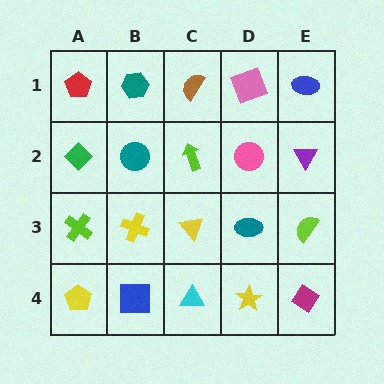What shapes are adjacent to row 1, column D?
A pink circle (row 2, column D), a brown semicircle (row 1, column C), a blue ellipse (row 1, column E).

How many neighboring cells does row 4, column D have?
3.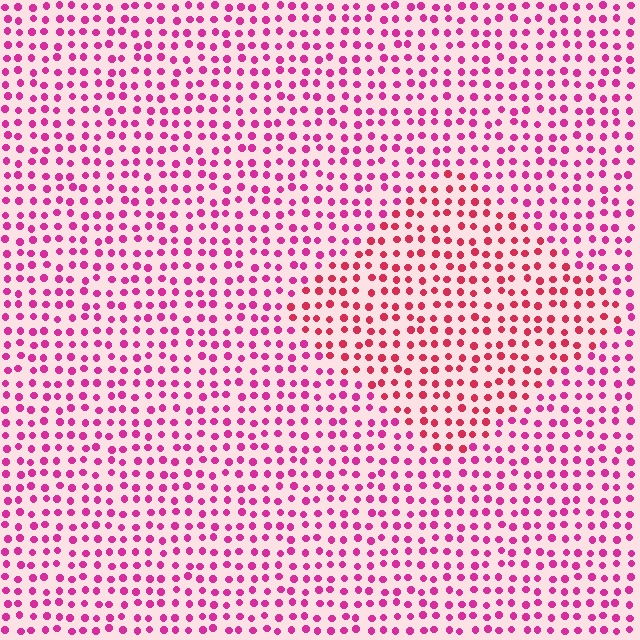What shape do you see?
I see a diamond.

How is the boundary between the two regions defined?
The boundary is defined purely by a slight shift in hue (about 26 degrees). Spacing, size, and orientation are identical on both sides.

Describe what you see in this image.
The image is filled with small magenta elements in a uniform arrangement. A diamond-shaped region is visible where the elements are tinted to a slightly different hue, forming a subtle color boundary.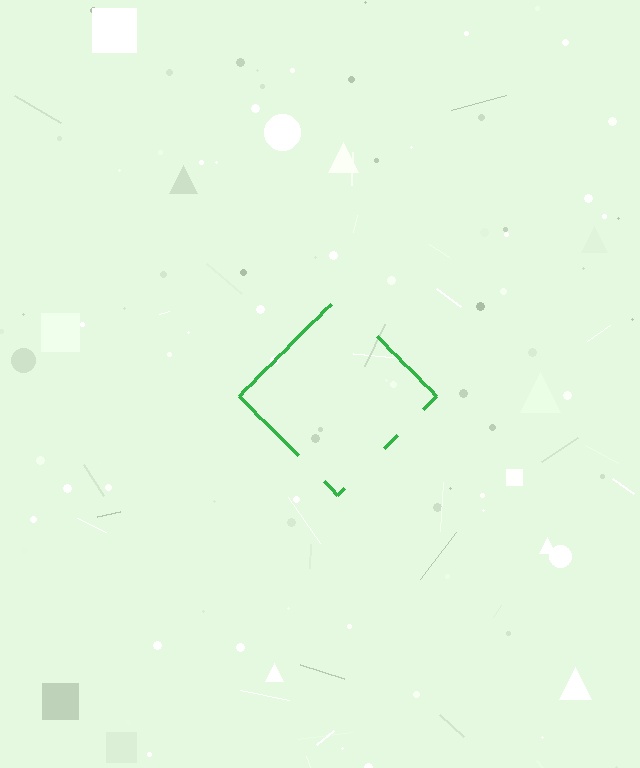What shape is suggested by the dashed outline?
The dashed outline suggests a diamond.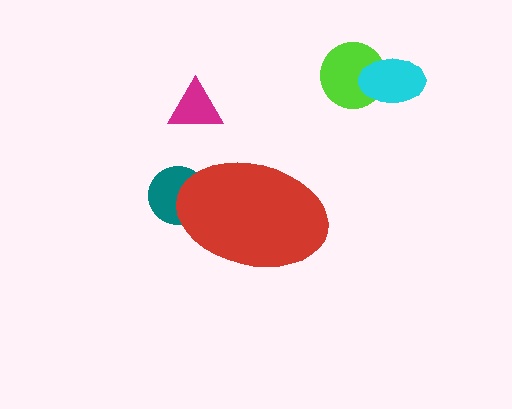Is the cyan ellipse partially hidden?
No, the cyan ellipse is fully visible.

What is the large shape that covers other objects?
A red ellipse.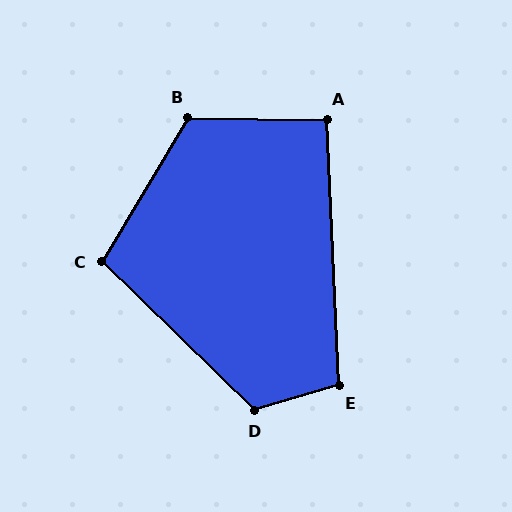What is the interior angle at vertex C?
Approximately 104 degrees (obtuse).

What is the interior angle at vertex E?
Approximately 104 degrees (obtuse).